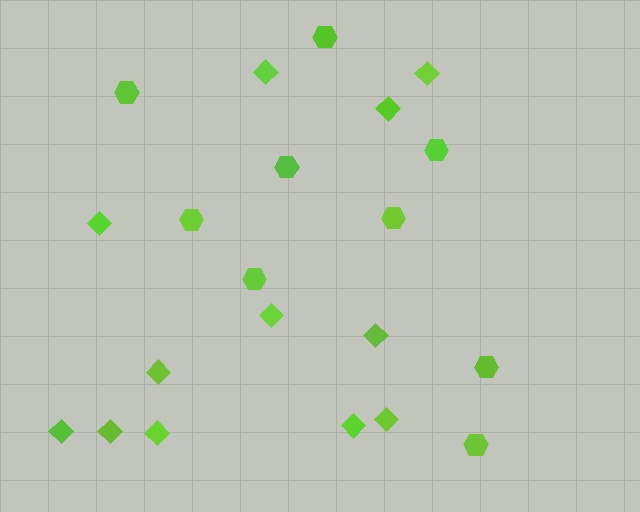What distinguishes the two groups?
There are 2 groups: one group of diamonds (12) and one group of hexagons (9).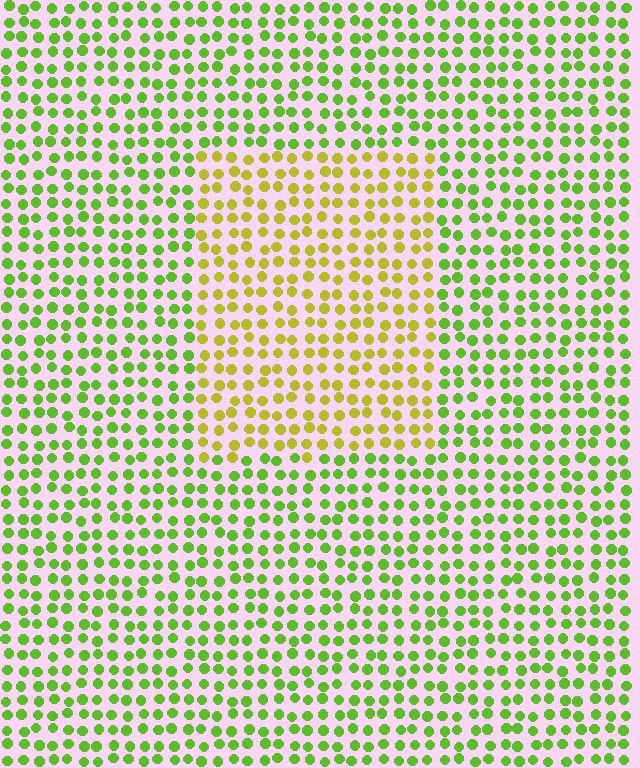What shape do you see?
I see a rectangle.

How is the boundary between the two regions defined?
The boundary is defined purely by a slight shift in hue (about 38 degrees). Spacing, size, and orientation are identical on both sides.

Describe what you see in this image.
The image is filled with small lime elements in a uniform arrangement. A rectangle-shaped region is visible where the elements are tinted to a slightly different hue, forming a subtle color boundary.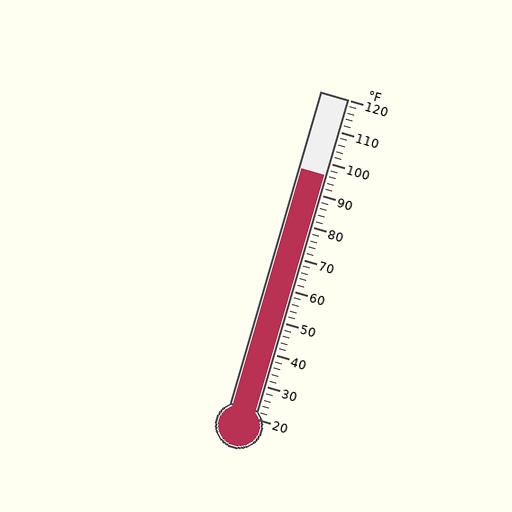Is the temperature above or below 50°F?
The temperature is above 50°F.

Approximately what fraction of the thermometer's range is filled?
The thermometer is filled to approximately 75% of its range.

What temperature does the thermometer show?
The thermometer shows approximately 96°F.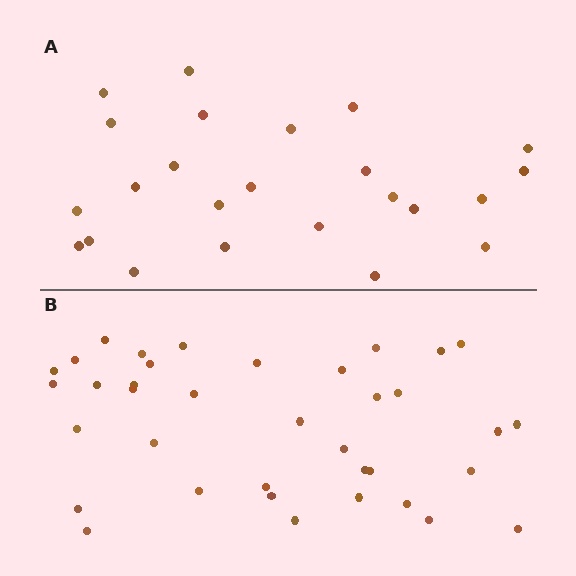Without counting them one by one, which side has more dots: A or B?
Region B (the bottom region) has more dots.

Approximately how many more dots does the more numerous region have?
Region B has approximately 15 more dots than region A.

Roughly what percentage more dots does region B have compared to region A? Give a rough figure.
About 55% more.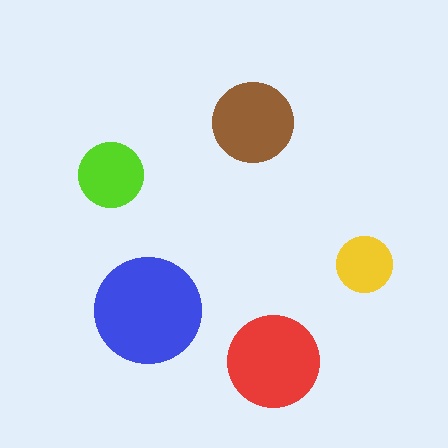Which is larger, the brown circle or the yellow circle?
The brown one.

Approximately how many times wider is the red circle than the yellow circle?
About 1.5 times wider.